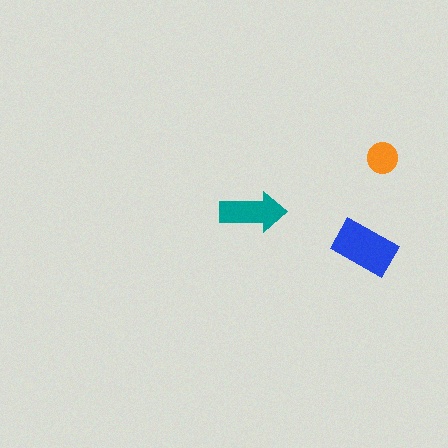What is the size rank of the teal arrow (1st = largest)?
2nd.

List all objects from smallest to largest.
The orange circle, the teal arrow, the blue rectangle.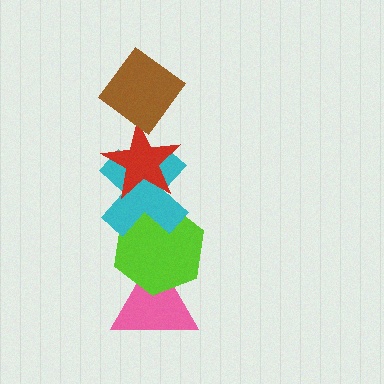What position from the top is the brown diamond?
The brown diamond is 1st from the top.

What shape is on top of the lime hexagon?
The cyan cross is on top of the lime hexagon.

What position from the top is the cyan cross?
The cyan cross is 3rd from the top.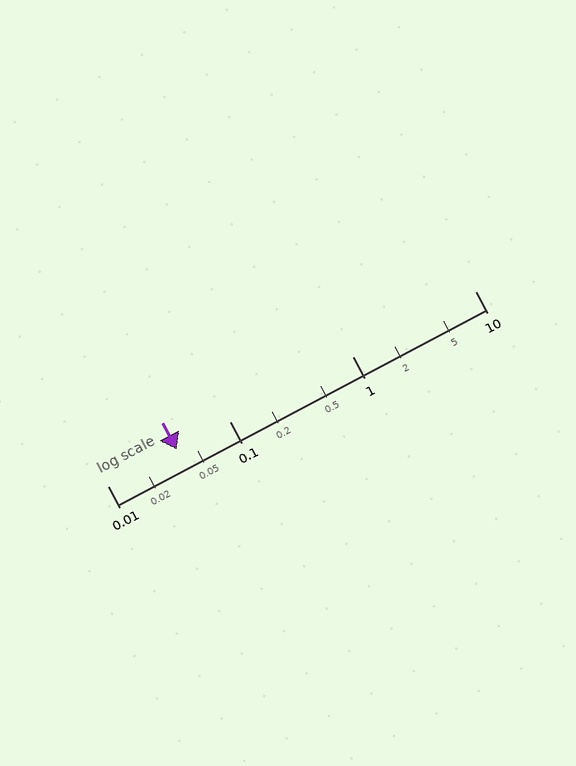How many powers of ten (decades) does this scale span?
The scale spans 3 decades, from 0.01 to 10.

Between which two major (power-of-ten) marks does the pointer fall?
The pointer is between 0.01 and 0.1.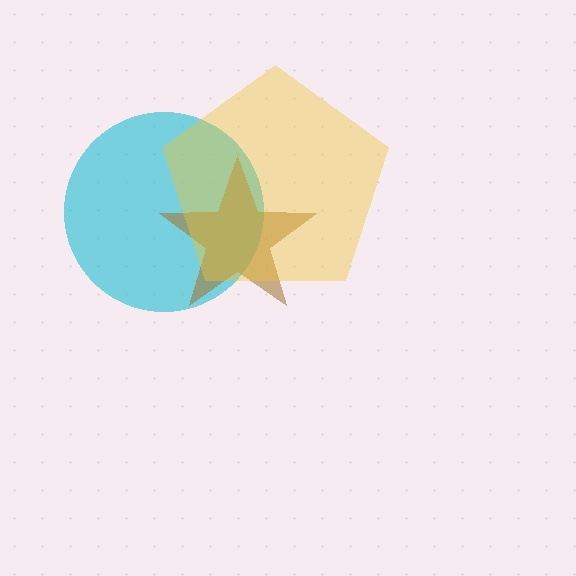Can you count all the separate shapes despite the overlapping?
Yes, there are 3 separate shapes.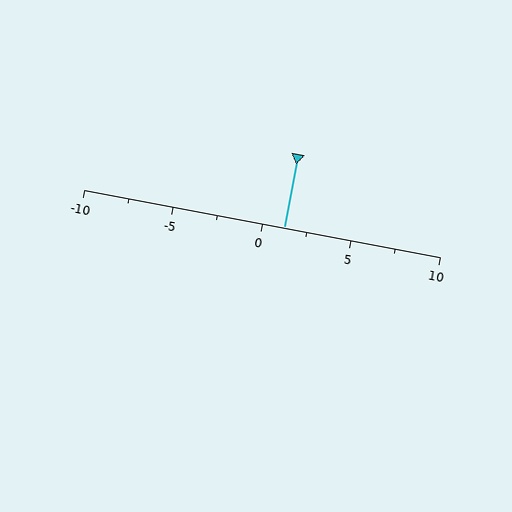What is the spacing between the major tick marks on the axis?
The major ticks are spaced 5 apart.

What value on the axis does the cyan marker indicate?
The marker indicates approximately 1.2.